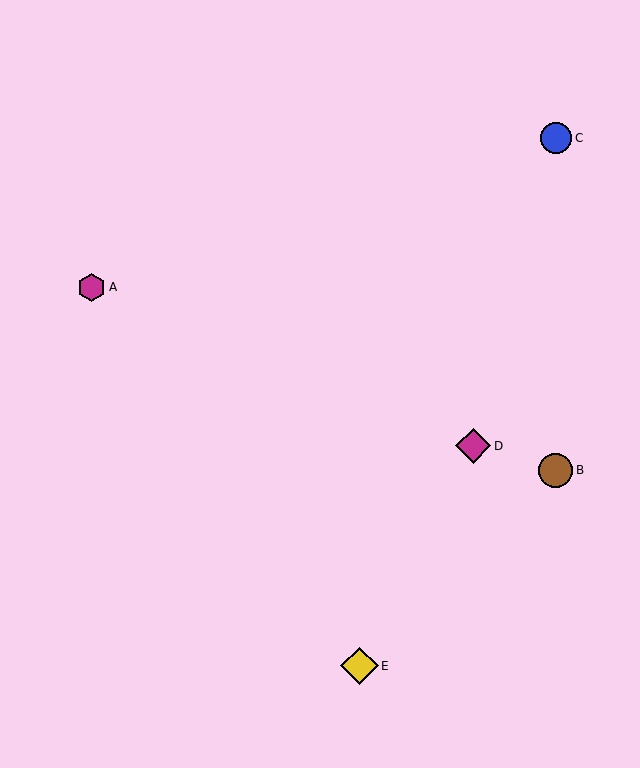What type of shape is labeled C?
Shape C is a blue circle.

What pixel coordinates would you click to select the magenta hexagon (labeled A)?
Click at (92, 287) to select the magenta hexagon A.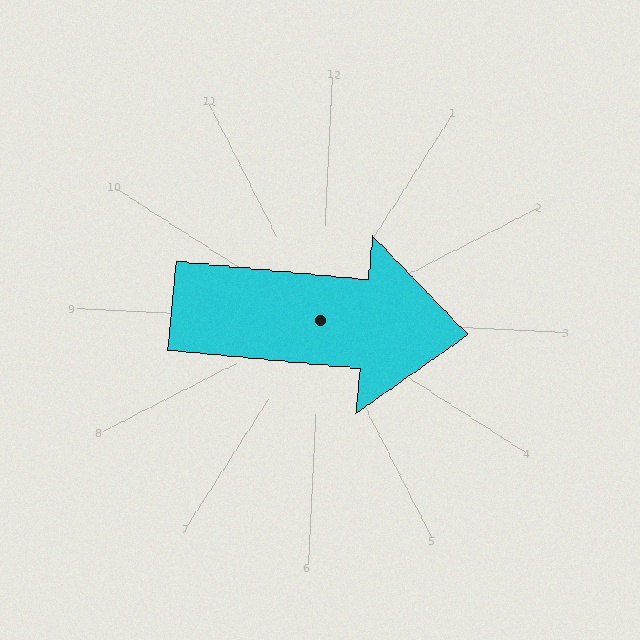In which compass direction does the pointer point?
East.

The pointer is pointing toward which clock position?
Roughly 3 o'clock.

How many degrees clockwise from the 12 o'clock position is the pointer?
Approximately 93 degrees.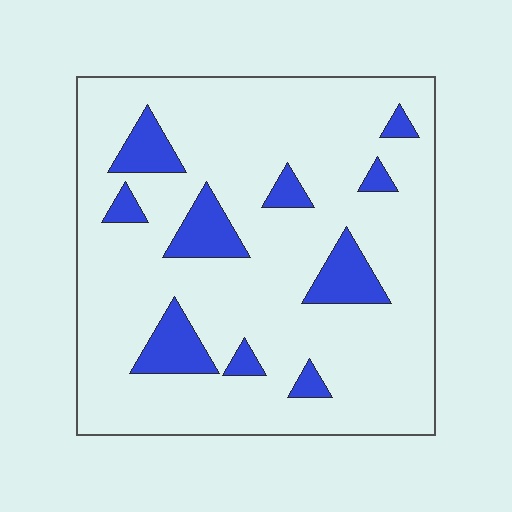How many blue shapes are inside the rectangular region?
10.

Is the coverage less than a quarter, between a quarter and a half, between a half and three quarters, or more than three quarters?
Less than a quarter.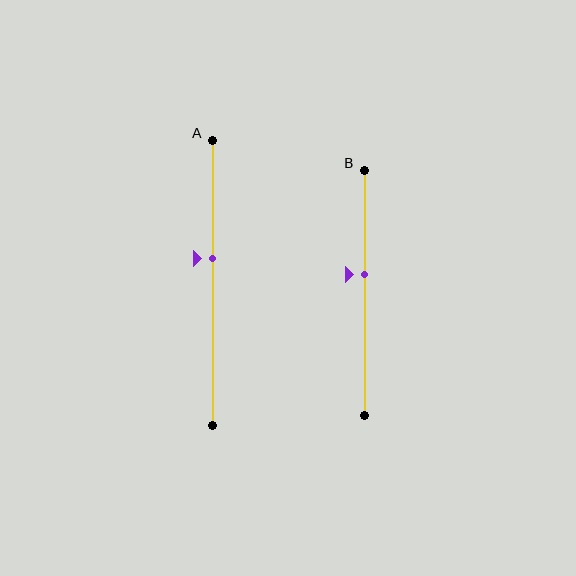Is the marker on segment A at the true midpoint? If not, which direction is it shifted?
No, the marker on segment A is shifted upward by about 8% of the segment length.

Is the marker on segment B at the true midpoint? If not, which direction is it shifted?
No, the marker on segment B is shifted upward by about 7% of the segment length.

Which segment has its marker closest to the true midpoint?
Segment B has its marker closest to the true midpoint.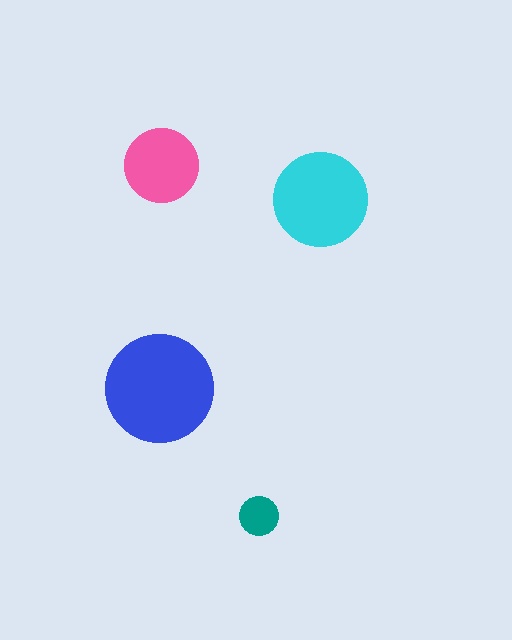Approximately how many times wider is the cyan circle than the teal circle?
About 2.5 times wider.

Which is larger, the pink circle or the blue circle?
The blue one.